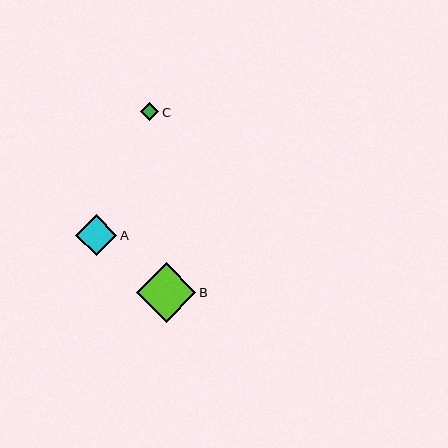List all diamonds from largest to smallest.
From largest to smallest: B, A, C.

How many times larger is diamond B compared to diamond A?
Diamond B is approximately 1.4 times the size of diamond A.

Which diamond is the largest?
Diamond B is the largest with a size of approximately 59 pixels.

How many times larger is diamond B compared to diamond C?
Diamond B is approximately 3.3 times the size of diamond C.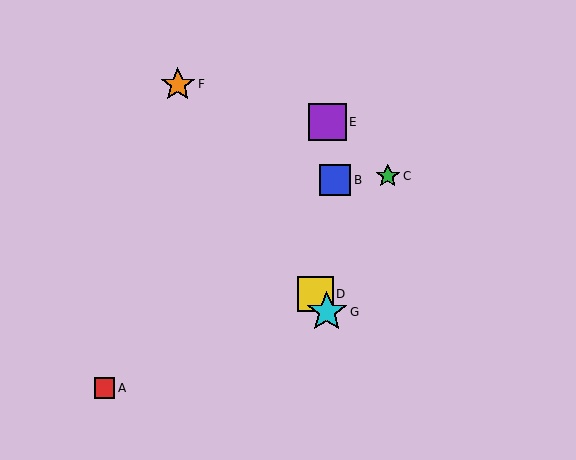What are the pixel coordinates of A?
Object A is at (105, 388).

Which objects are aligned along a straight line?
Objects D, F, G are aligned along a straight line.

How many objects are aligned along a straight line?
3 objects (D, F, G) are aligned along a straight line.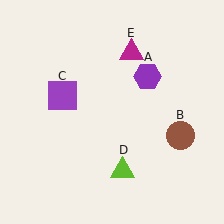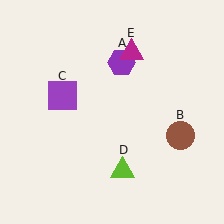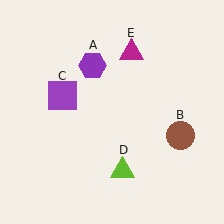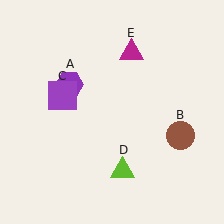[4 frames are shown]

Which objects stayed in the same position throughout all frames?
Brown circle (object B) and purple square (object C) and lime triangle (object D) and magenta triangle (object E) remained stationary.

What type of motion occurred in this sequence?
The purple hexagon (object A) rotated counterclockwise around the center of the scene.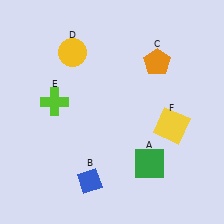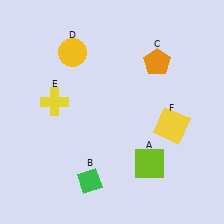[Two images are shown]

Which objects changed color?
A changed from green to lime. B changed from blue to green. E changed from lime to yellow.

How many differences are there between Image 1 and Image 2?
There are 3 differences between the two images.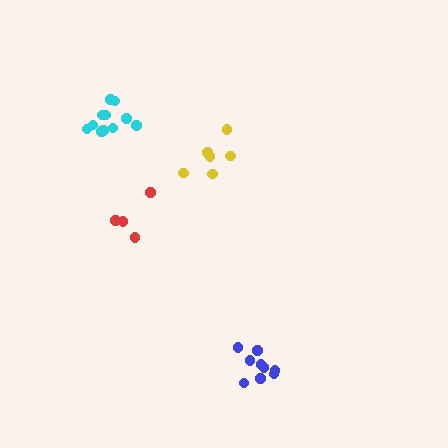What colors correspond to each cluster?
The clusters are colored: cyan, yellow, blue, red.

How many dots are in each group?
Group 1: 11 dots, Group 2: 6 dots, Group 3: 9 dots, Group 4: 5 dots (31 total).